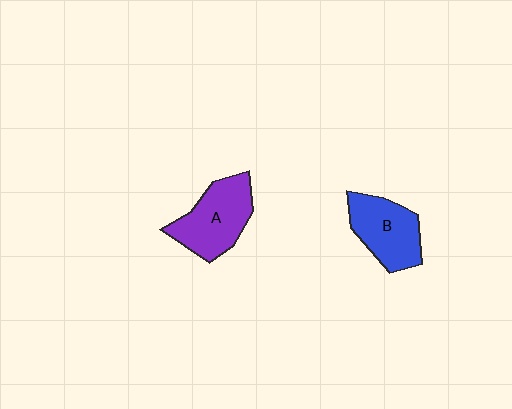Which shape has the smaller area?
Shape B (blue).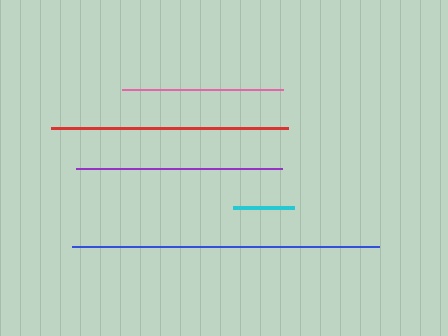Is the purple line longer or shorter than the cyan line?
The purple line is longer than the cyan line.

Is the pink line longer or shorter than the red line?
The red line is longer than the pink line.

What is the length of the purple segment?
The purple segment is approximately 205 pixels long.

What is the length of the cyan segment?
The cyan segment is approximately 62 pixels long.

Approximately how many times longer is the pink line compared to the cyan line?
The pink line is approximately 2.6 times the length of the cyan line.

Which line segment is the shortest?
The cyan line is the shortest at approximately 62 pixels.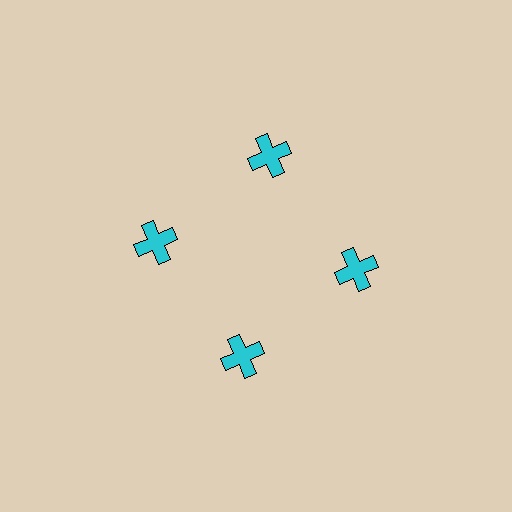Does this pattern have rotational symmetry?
Yes, this pattern has 4-fold rotational symmetry. It looks the same after rotating 90 degrees around the center.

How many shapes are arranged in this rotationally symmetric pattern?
There are 4 shapes, arranged in 4 groups of 1.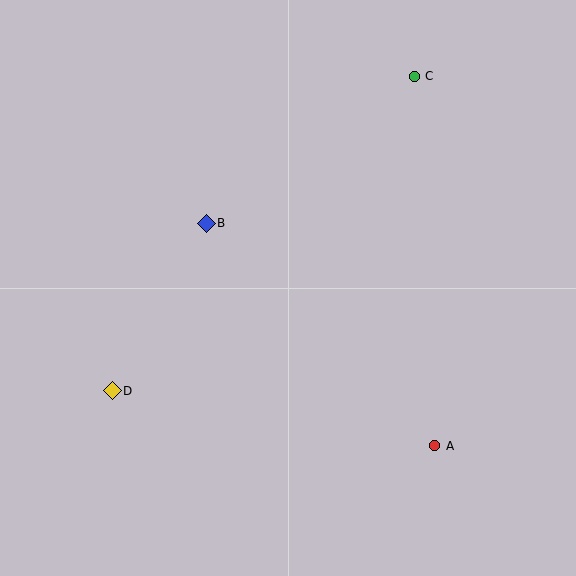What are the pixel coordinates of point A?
Point A is at (435, 446).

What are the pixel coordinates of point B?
Point B is at (206, 223).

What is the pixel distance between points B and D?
The distance between B and D is 192 pixels.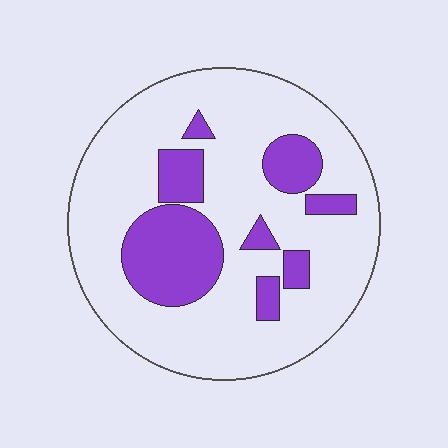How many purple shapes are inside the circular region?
8.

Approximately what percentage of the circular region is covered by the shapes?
Approximately 25%.